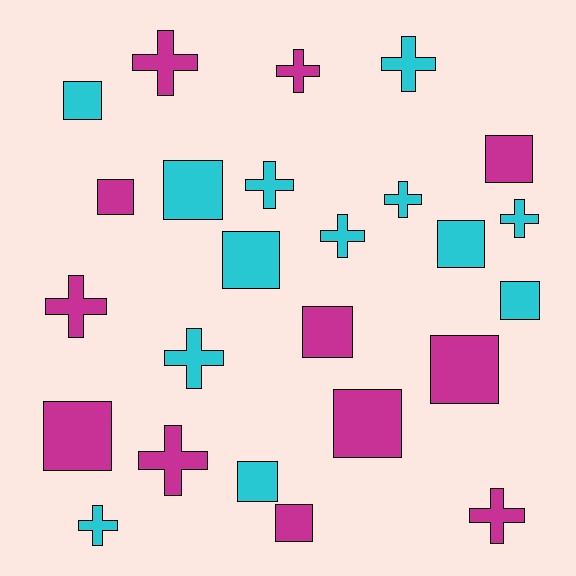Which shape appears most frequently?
Square, with 13 objects.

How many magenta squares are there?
There are 7 magenta squares.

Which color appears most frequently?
Cyan, with 13 objects.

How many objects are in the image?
There are 25 objects.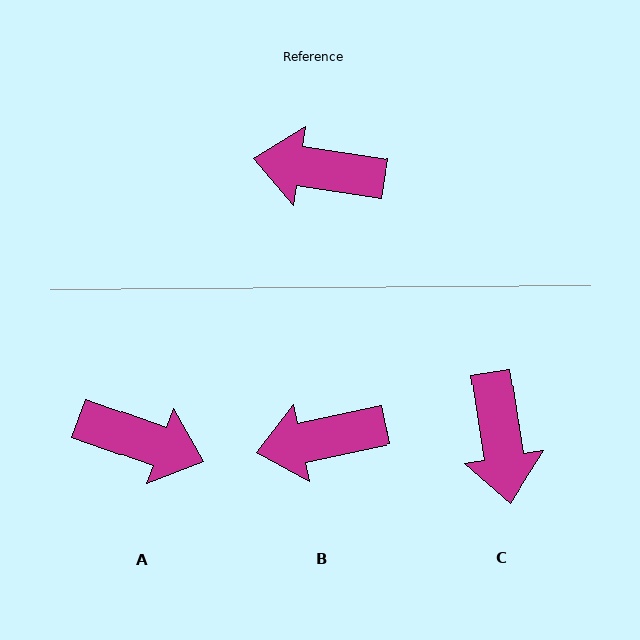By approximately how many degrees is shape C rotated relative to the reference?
Approximately 107 degrees counter-clockwise.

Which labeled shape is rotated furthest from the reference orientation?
A, about 169 degrees away.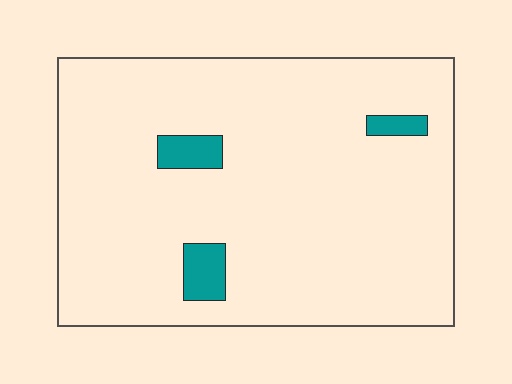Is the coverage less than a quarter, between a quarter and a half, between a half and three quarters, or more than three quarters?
Less than a quarter.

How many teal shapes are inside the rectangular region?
3.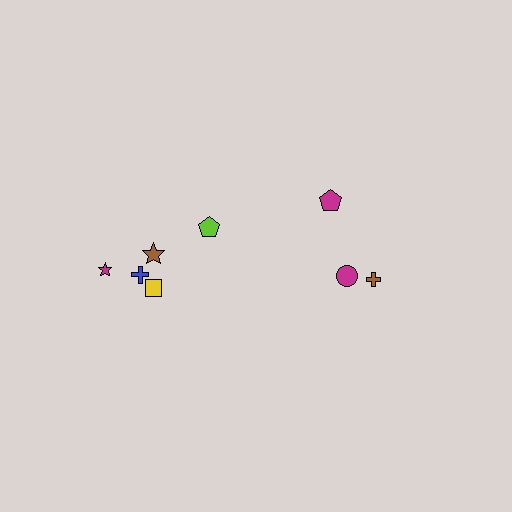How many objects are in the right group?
There are 3 objects.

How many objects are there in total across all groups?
There are 8 objects.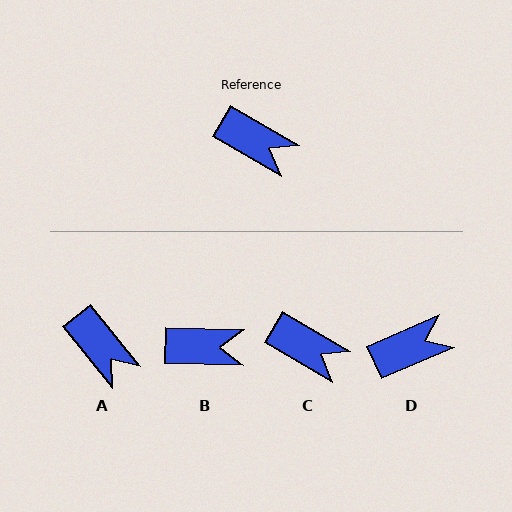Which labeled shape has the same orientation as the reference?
C.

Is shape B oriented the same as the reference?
No, it is off by about 29 degrees.